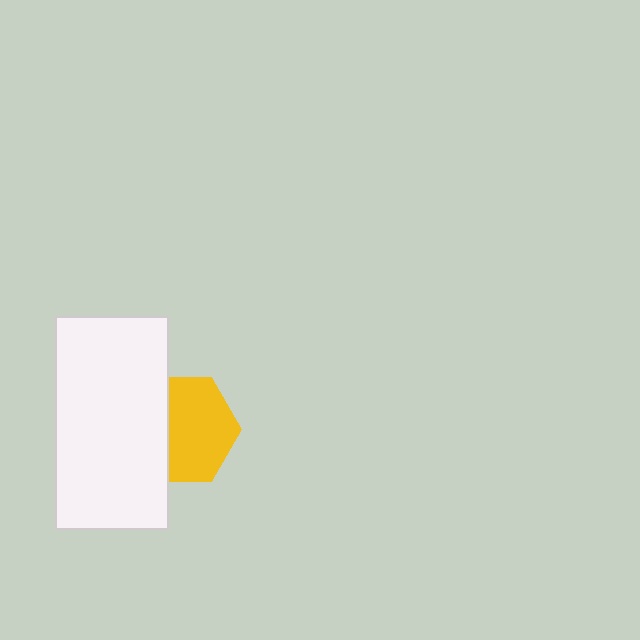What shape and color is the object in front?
The object in front is a white rectangle.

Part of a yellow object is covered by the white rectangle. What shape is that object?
It is a hexagon.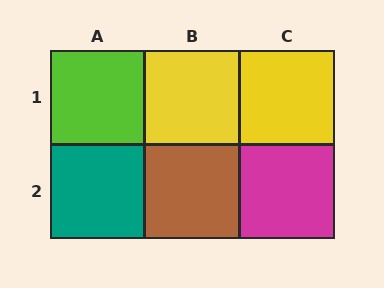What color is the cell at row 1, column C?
Yellow.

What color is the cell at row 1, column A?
Lime.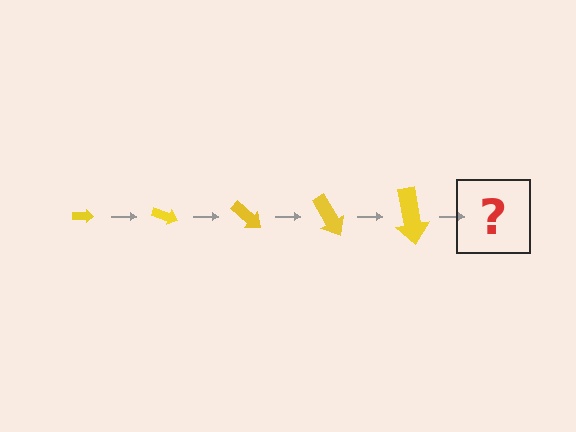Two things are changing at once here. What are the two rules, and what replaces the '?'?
The two rules are that the arrow grows larger each step and it rotates 20 degrees each step. The '?' should be an arrow, larger than the previous one and rotated 100 degrees from the start.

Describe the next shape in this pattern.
It should be an arrow, larger than the previous one and rotated 100 degrees from the start.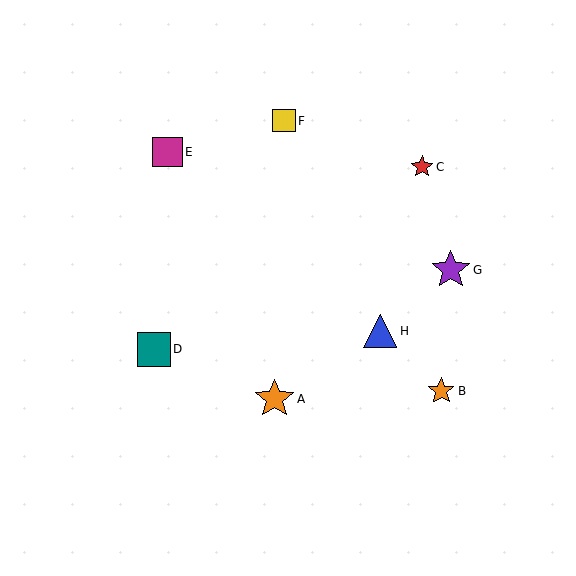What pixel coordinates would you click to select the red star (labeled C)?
Click at (422, 167) to select the red star C.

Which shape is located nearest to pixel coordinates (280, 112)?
The yellow square (labeled F) at (284, 121) is nearest to that location.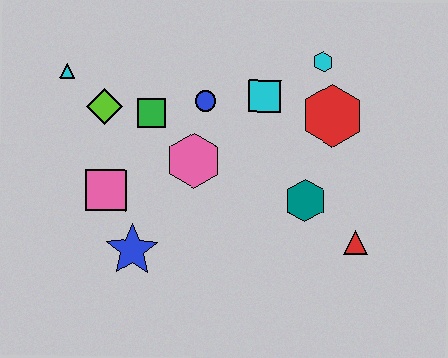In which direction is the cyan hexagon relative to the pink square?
The cyan hexagon is to the right of the pink square.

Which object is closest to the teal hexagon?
The red triangle is closest to the teal hexagon.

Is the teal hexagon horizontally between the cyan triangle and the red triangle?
Yes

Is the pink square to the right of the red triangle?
No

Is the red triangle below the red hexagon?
Yes